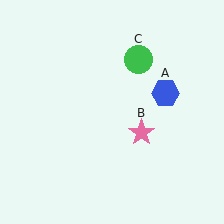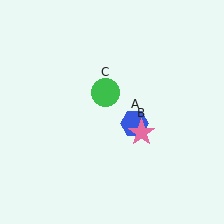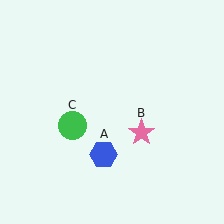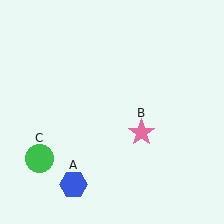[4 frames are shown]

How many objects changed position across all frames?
2 objects changed position: blue hexagon (object A), green circle (object C).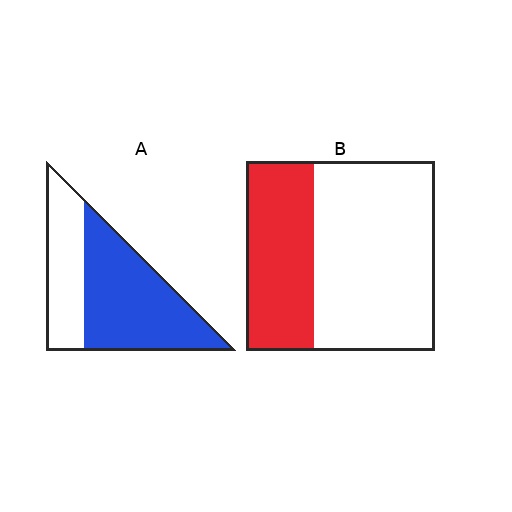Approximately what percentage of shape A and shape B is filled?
A is approximately 65% and B is approximately 35%.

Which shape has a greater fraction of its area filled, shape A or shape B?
Shape A.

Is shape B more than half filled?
No.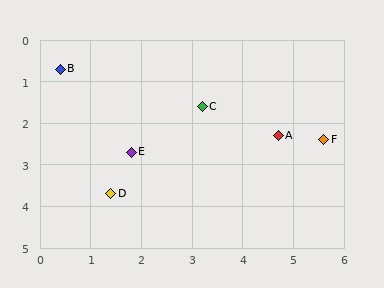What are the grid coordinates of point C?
Point C is at approximately (3.2, 1.6).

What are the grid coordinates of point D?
Point D is at approximately (1.4, 3.7).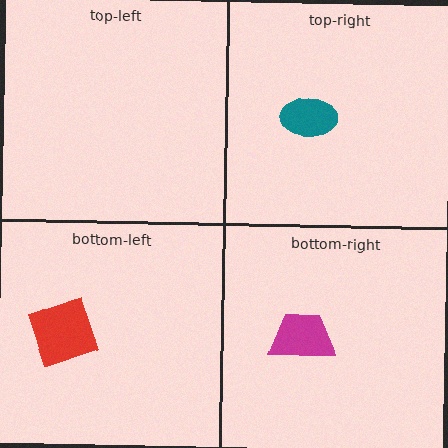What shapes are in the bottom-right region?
The magenta trapezoid.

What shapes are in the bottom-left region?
The red square.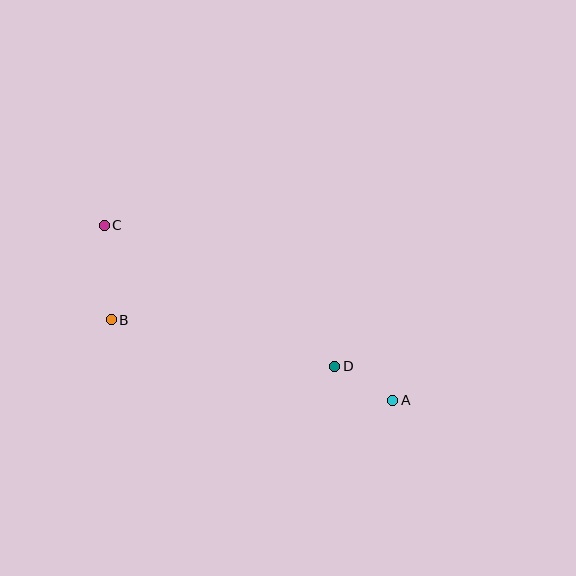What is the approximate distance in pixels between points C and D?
The distance between C and D is approximately 270 pixels.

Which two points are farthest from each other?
Points A and C are farthest from each other.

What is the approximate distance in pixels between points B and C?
The distance between B and C is approximately 95 pixels.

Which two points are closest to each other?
Points A and D are closest to each other.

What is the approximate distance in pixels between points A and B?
The distance between A and B is approximately 293 pixels.